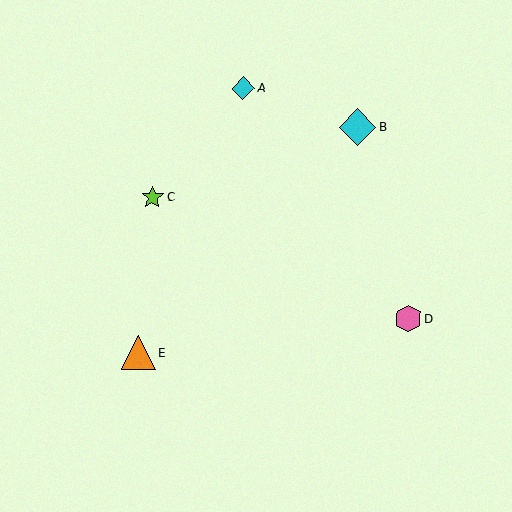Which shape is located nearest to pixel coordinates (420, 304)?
The pink hexagon (labeled D) at (408, 319) is nearest to that location.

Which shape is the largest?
The cyan diamond (labeled B) is the largest.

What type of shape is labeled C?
Shape C is a lime star.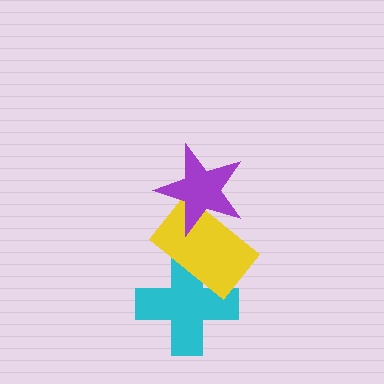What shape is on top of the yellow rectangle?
The purple star is on top of the yellow rectangle.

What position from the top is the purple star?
The purple star is 1st from the top.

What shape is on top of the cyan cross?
The yellow rectangle is on top of the cyan cross.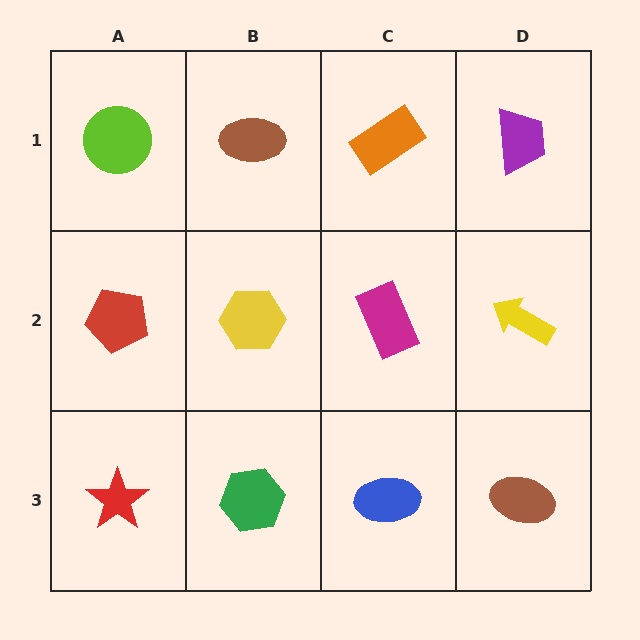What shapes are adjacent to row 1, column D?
A yellow arrow (row 2, column D), an orange rectangle (row 1, column C).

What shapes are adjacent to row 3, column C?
A magenta rectangle (row 2, column C), a green hexagon (row 3, column B), a brown ellipse (row 3, column D).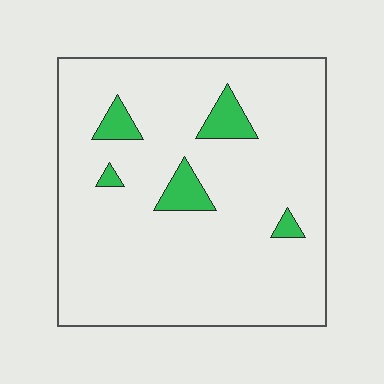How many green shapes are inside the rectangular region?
5.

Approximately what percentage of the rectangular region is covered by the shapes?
Approximately 10%.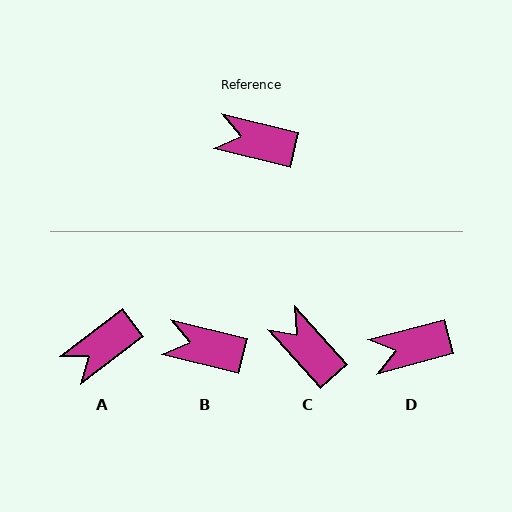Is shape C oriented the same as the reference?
No, it is off by about 34 degrees.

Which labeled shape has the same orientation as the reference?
B.